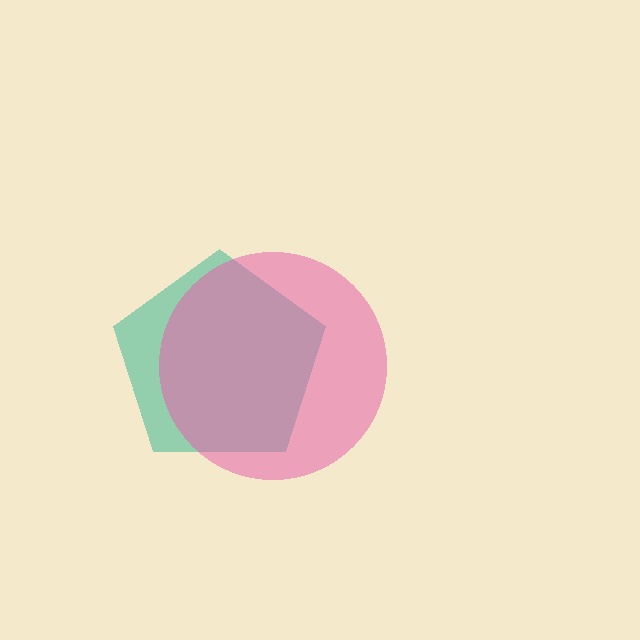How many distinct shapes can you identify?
There are 2 distinct shapes: a teal pentagon, a pink circle.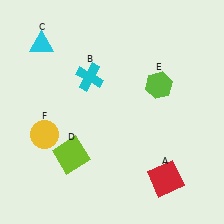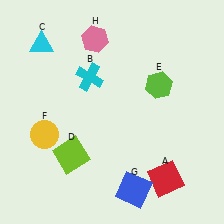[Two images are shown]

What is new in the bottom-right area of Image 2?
A blue square (G) was added in the bottom-right area of Image 2.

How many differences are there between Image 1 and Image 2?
There are 2 differences between the two images.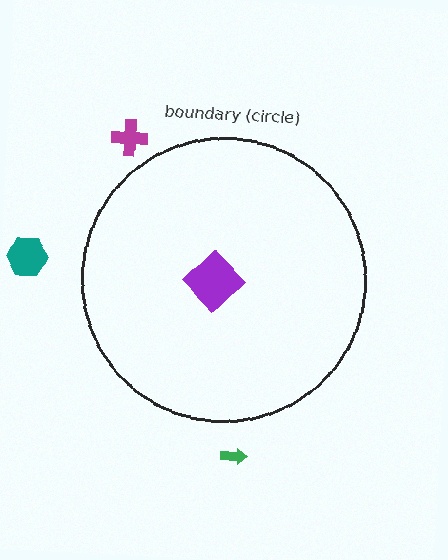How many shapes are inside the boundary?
1 inside, 3 outside.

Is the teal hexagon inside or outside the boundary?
Outside.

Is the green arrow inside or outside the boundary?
Outside.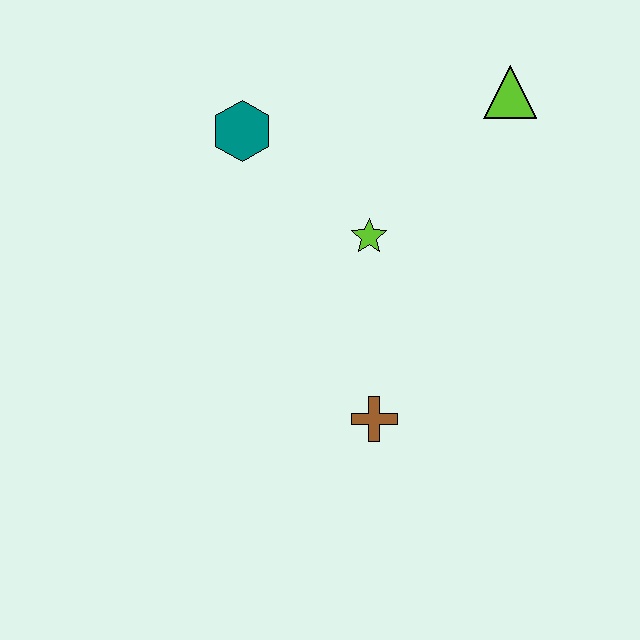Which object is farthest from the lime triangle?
The brown cross is farthest from the lime triangle.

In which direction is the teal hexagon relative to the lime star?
The teal hexagon is to the left of the lime star.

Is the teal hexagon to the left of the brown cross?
Yes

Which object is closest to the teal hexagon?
The lime star is closest to the teal hexagon.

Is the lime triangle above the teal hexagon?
Yes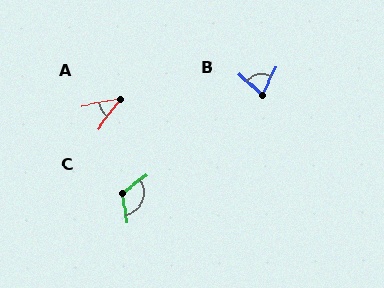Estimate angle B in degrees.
Approximately 73 degrees.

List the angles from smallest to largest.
A (43°), B (73°), C (119°).